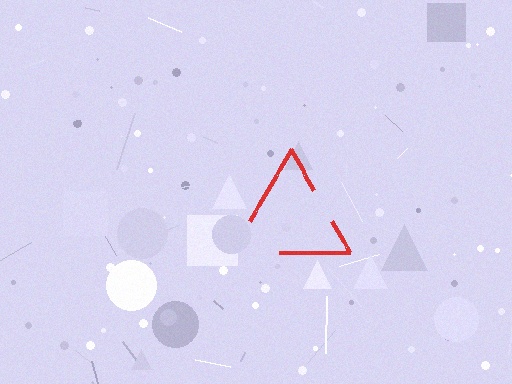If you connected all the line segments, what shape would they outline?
They would outline a triangle.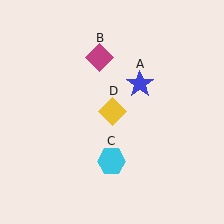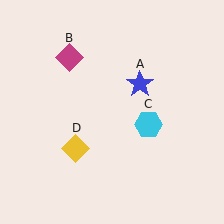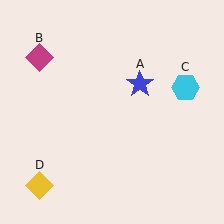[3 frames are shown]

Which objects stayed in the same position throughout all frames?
Blue star (object A) remained stationary.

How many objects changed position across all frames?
3 objects changed position: magenta diamond (object B), cyan hexagon (object C), yellow diamond (object D).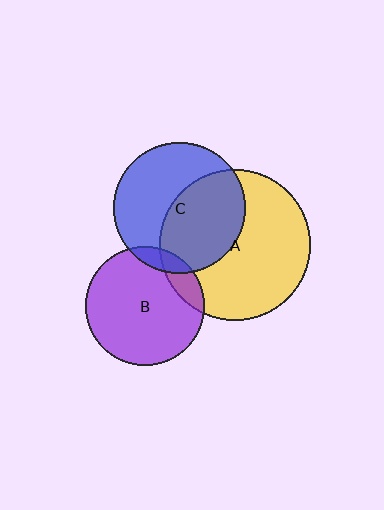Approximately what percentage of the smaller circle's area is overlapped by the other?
Approximately 50%.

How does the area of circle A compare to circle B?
Approximately 1.6 times.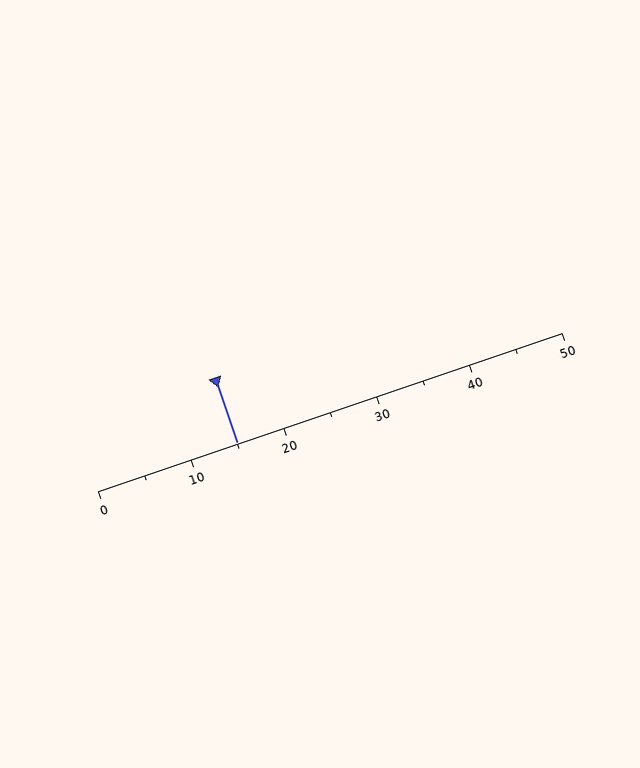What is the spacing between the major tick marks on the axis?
The major ticks are spaced 10 apart.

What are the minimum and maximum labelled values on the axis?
The axis runs from 0 to 50.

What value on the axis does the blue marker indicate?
The marker indicates approximately 15.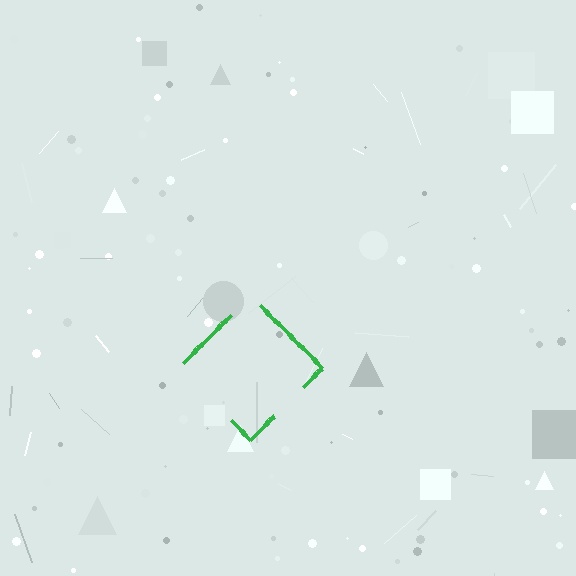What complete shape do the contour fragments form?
The contour fragments form a diamond.